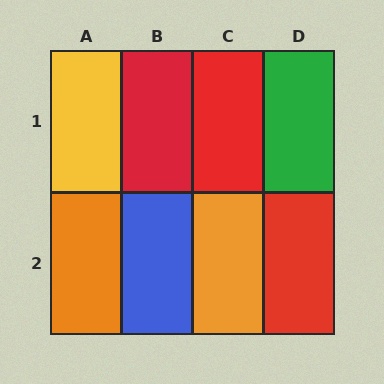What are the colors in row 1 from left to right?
Yellow, red, red, green.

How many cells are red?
3 cells are red.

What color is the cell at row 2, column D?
Red.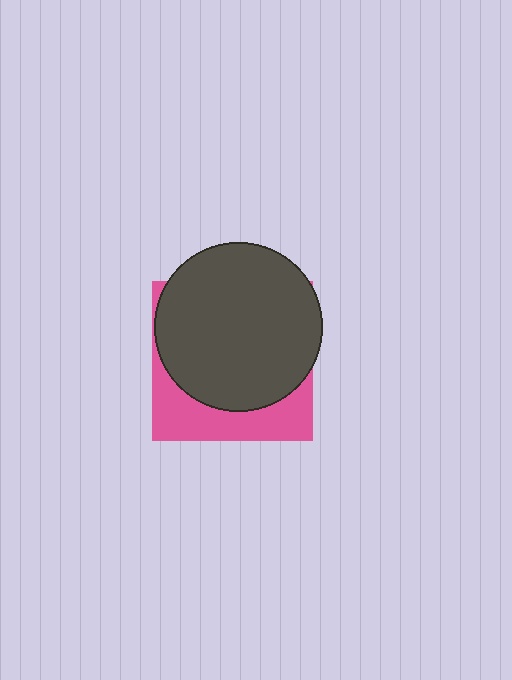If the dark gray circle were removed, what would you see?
You would see the complete pink square.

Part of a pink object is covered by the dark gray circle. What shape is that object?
It is a square.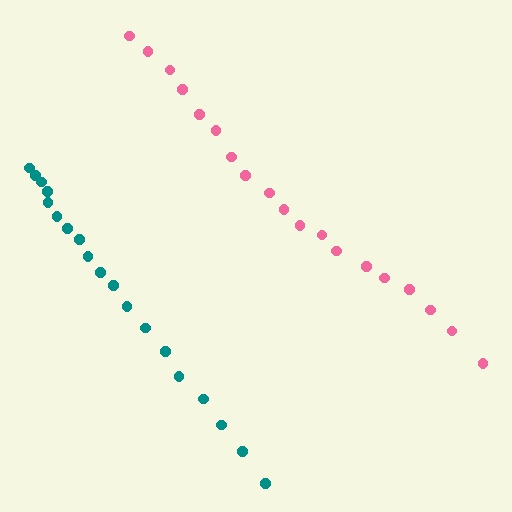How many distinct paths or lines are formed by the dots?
There are 2 distinct paths.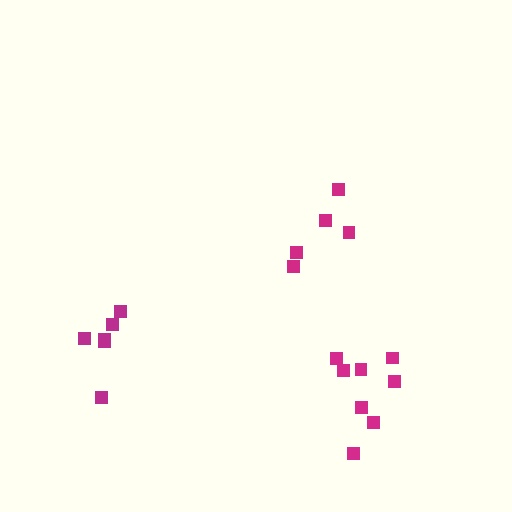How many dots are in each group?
Group 1: 5 dots, Group 2: 8 dots, Group 3: 6 dots (19 total).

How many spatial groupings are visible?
There are 3 spatial groupings.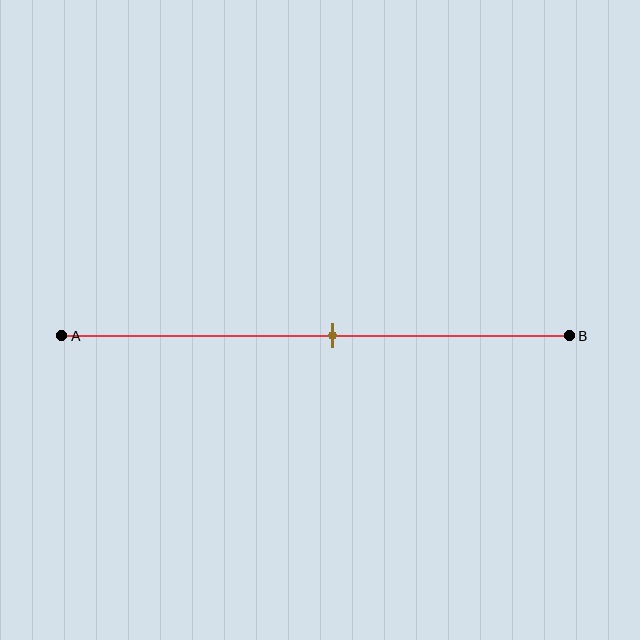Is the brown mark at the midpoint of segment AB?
No, the mark is at about 55% from A, not at the 50% midpoint.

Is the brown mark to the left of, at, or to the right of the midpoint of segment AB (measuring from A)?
The brown mark is to the right of the midpoint of segment AB.